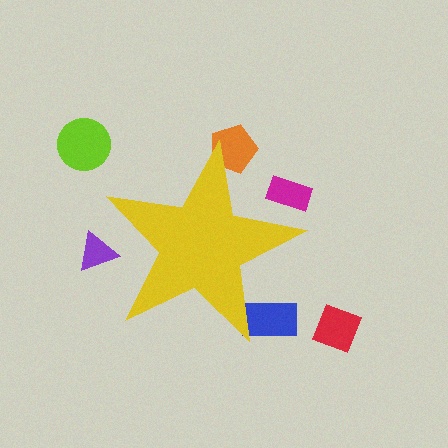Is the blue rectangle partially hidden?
Yes, the blue rectangle is partially hidden behind the yellow star.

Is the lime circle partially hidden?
No, the lime circle is fully visible.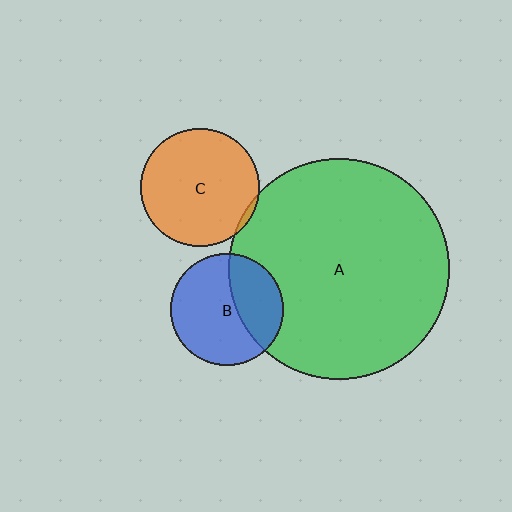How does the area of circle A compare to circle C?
Approximately 3.5 times.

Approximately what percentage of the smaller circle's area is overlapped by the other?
Approximately 35%.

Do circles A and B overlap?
Yes.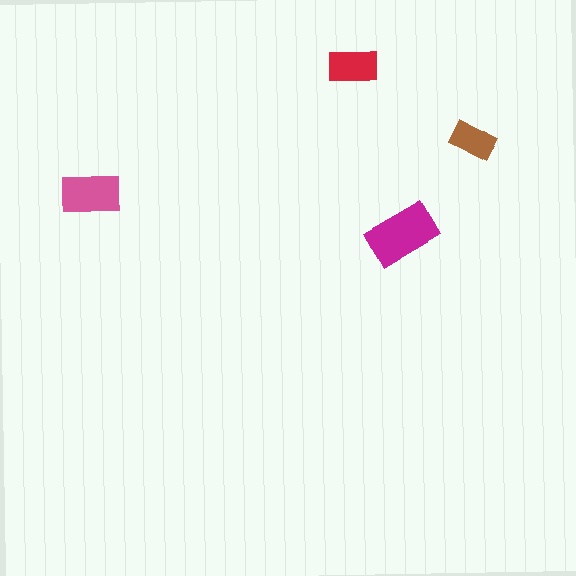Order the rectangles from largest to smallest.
the magenta one, the pink one, the red one, the brown one.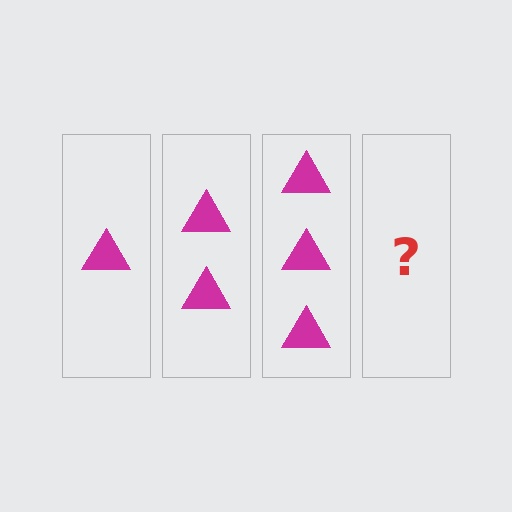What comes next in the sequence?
The next element should be 4 triangles.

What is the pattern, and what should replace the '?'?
The pattern is that each step adds one more triangle. The '?' should be 4 triangles.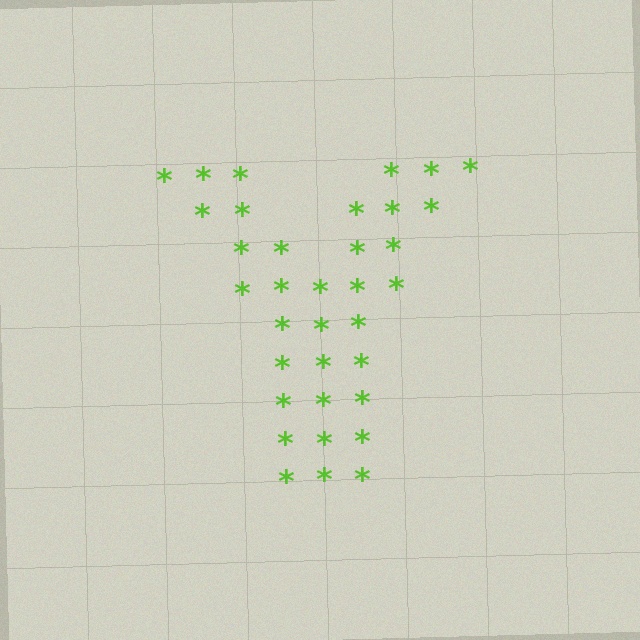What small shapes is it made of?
It is made of small asterisks.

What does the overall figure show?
The overall figure shows the letter Y.